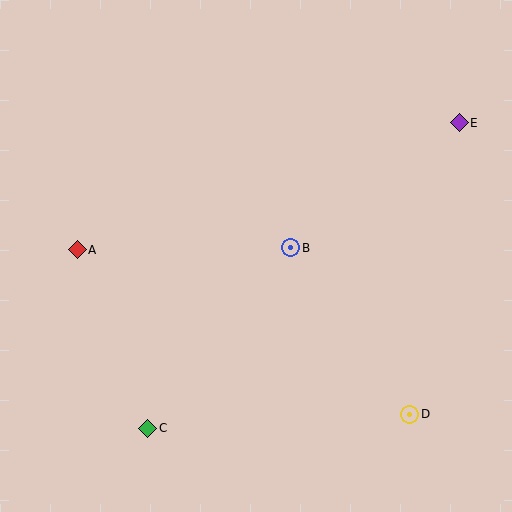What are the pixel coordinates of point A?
Point A is at (77, 250).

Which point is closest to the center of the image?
Point B at (291, 248) is closest to the center.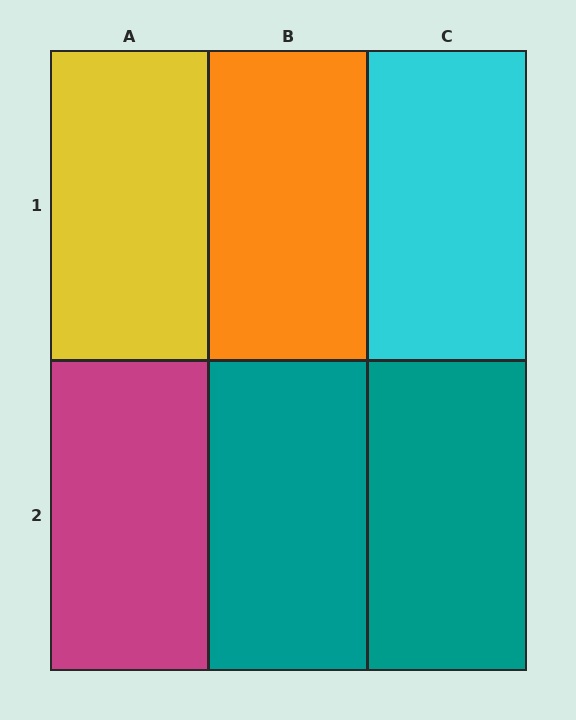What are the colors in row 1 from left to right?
Yellow, orange, cyan.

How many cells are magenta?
1 cell is magenta.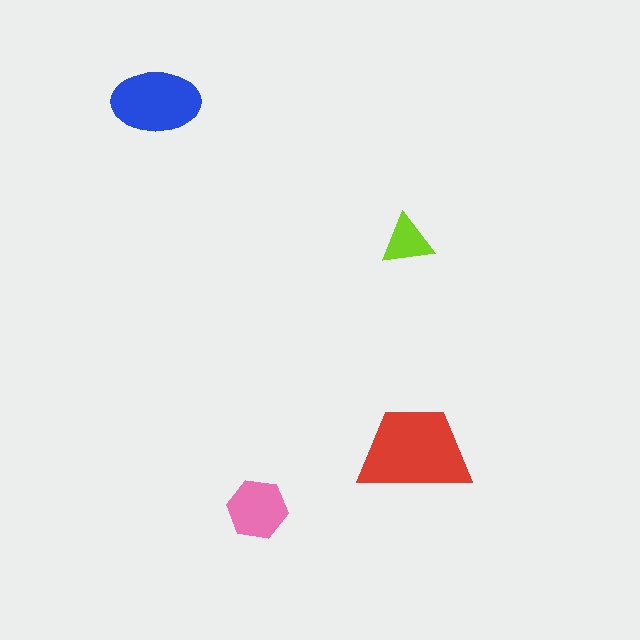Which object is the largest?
The red trapezoid.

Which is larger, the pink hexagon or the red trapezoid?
The red trapezoid.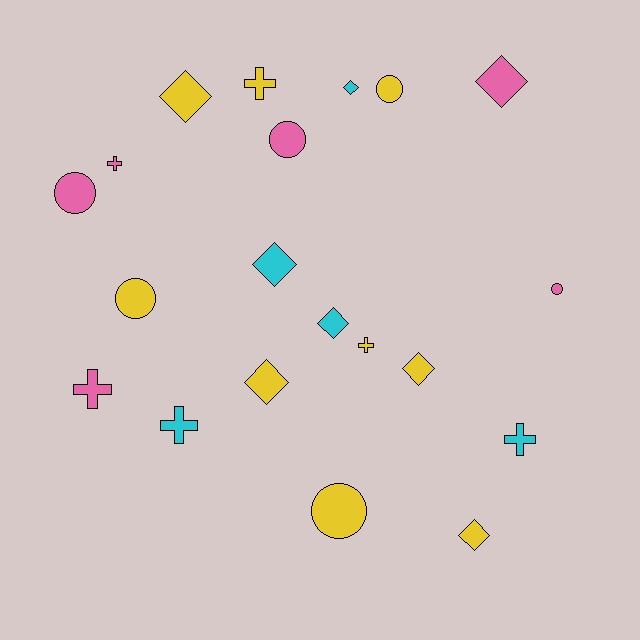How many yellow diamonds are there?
There are 4 yellow diamonds.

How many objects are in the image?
There are 20 objects.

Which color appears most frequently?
Yellow, with 9 objects.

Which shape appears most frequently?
Diamond, with 8 objects.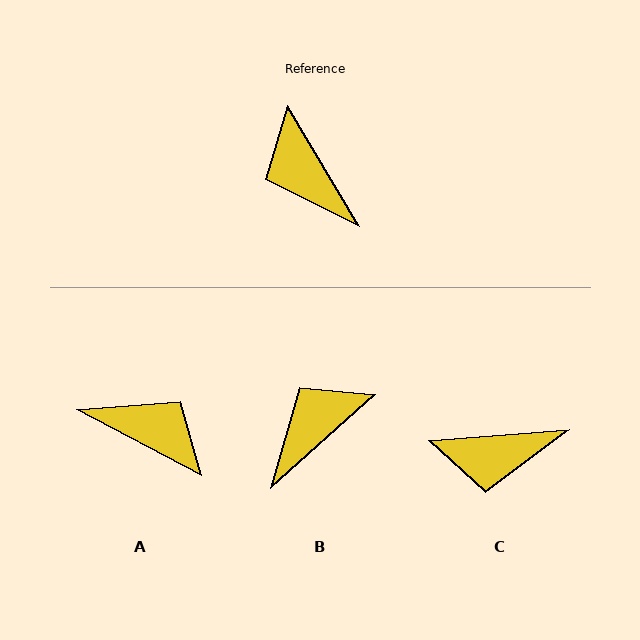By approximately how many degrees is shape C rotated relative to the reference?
Approximately 64 degrees counter-clockwise.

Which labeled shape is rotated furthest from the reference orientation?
A, about 148 degrees away.